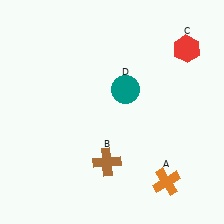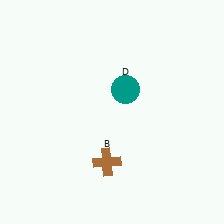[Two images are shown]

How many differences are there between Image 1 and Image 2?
There are 2 differences between the two images.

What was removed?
The orange cross (A), the red hexagon (C) were removed in Image 2.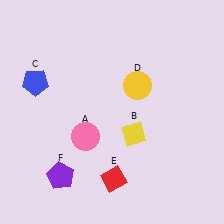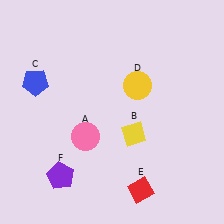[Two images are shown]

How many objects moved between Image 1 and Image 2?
1 object moved between the two images.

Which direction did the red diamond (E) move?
The red diamond (E) moved right.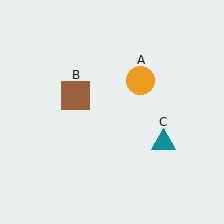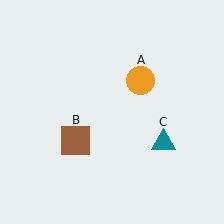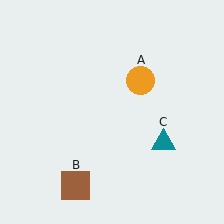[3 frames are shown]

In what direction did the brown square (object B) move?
The brown square (object B) moved down.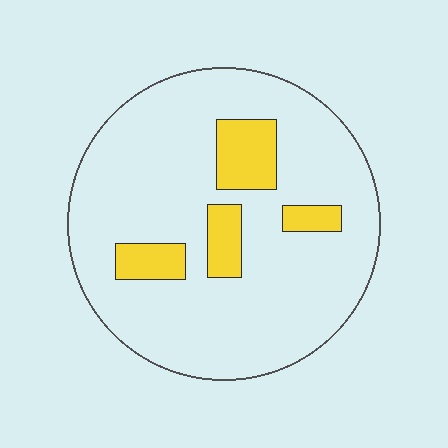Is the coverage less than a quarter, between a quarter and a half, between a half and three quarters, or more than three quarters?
Less than a quarter.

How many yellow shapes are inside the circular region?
4.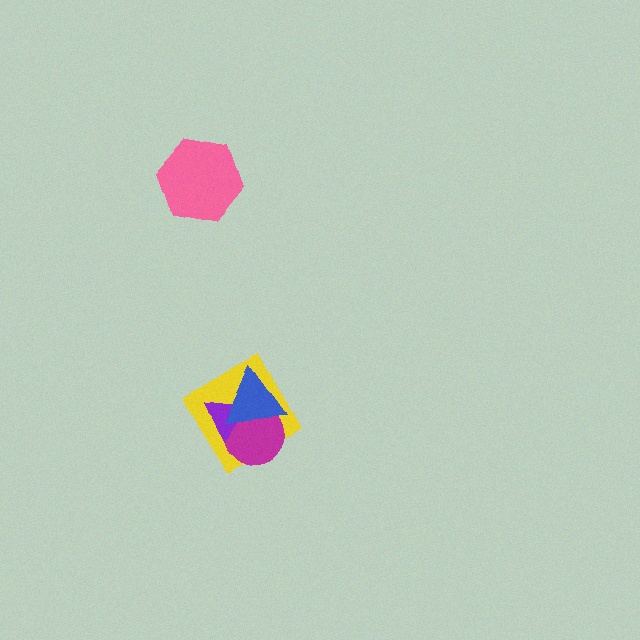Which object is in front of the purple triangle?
The blue triangle is in front of the purple triangle.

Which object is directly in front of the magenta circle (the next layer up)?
The purple triangle is directly in front of the magenta circle.